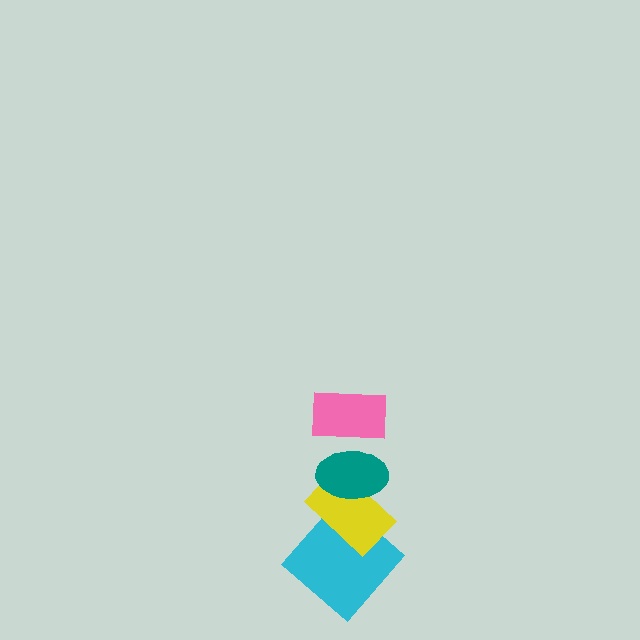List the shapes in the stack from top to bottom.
From top to bottom: the pink rectangle, the teal ellipse, the yellow rectangle, the cyan diamond.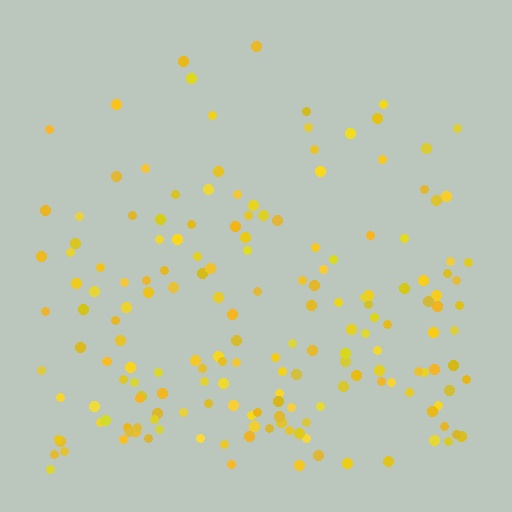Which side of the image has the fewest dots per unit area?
The top.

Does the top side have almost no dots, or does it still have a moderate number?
Still a moderate number, just noticeably fewer than the bottom.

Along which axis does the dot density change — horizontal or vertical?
Vertical.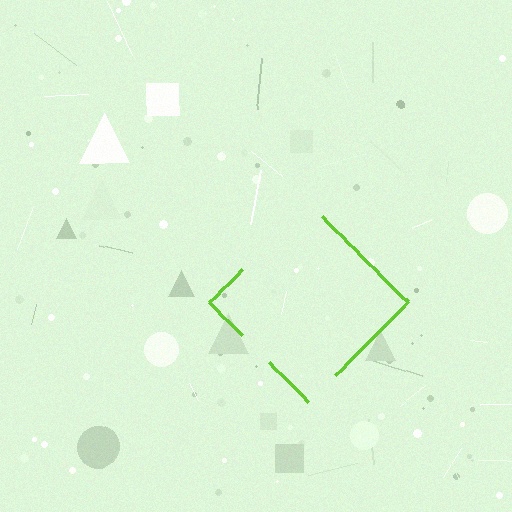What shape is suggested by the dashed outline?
The dashed outline suggests a diamond.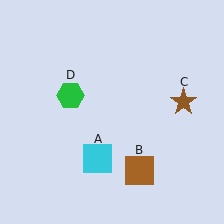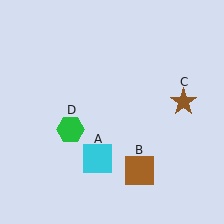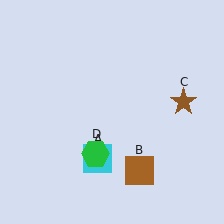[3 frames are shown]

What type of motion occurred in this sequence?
The green hexagon (object D) rotated counterclockwise around the center of the scene.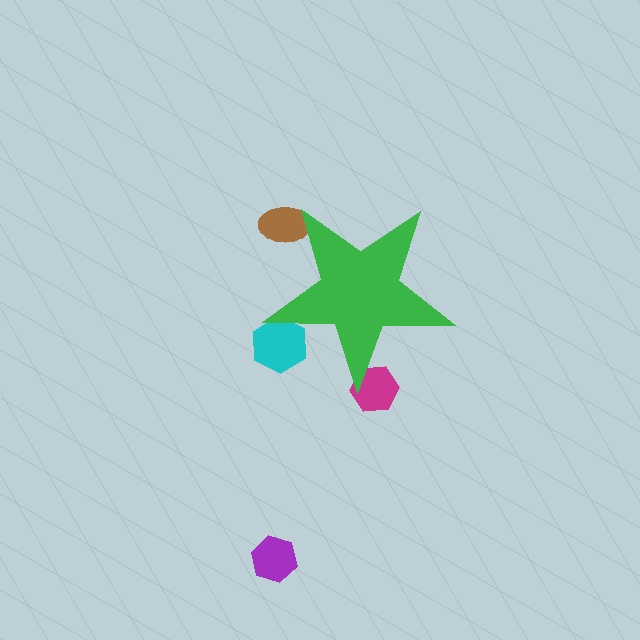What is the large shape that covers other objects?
A green star.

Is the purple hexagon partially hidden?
No, the purple hexagon is fully visible.